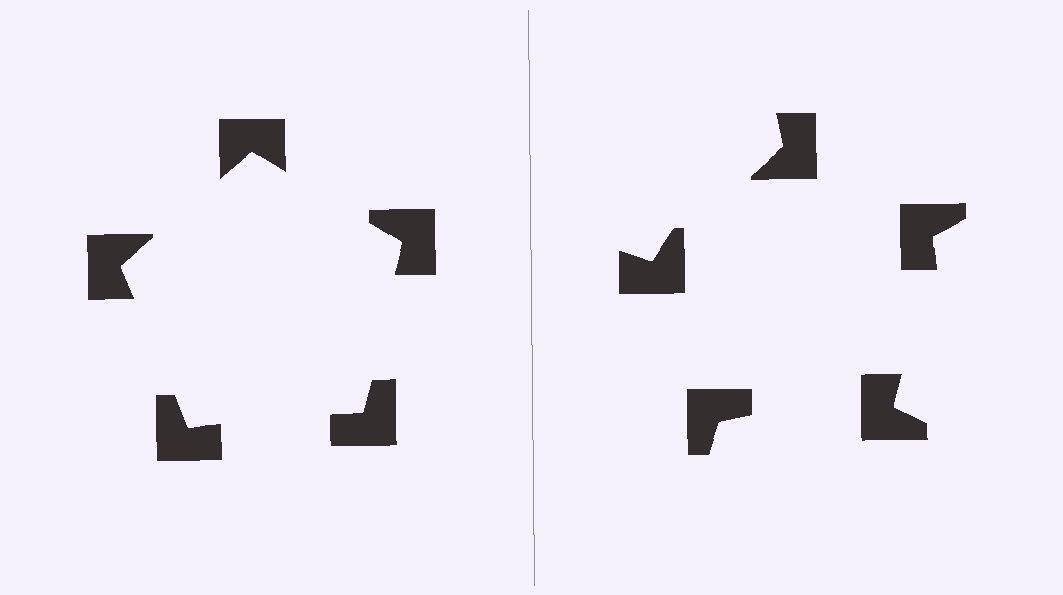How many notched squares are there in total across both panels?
10 — 5 on each side.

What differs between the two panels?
The notched squares are positioned identically on both sides; only the wedge orientations differ. On the left they align to a pentagon; on the right they are misaligned.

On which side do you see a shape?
An illusory pentagon appears on the left side. On the right side the wedge cuts are rotated, so no coherent shape forms.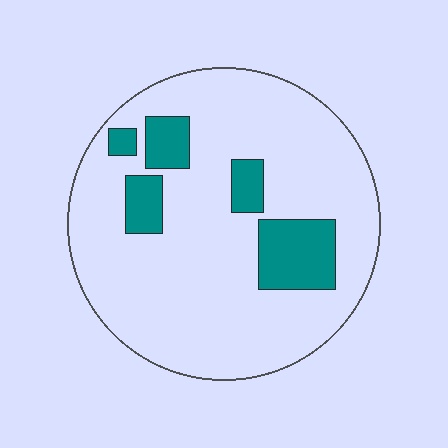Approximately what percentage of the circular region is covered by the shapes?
Approximately 15%.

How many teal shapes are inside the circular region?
5.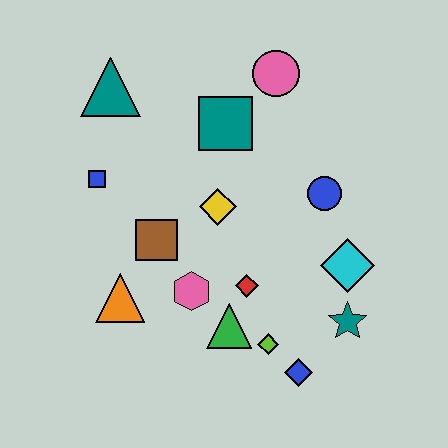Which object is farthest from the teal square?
The blue diamond is farthest from the teal square.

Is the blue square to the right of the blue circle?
No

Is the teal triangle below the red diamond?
No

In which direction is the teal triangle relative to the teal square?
The teal triangle is to the left of the teal square.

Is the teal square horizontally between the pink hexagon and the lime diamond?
Yes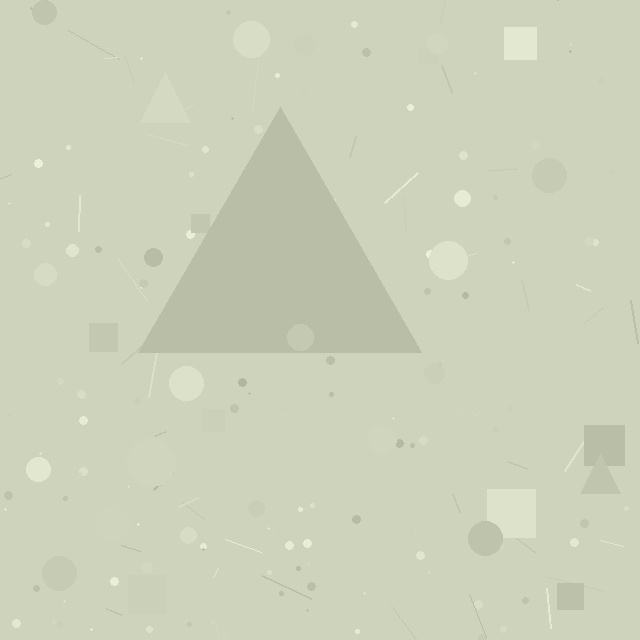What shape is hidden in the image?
A triangle is hidden in the image.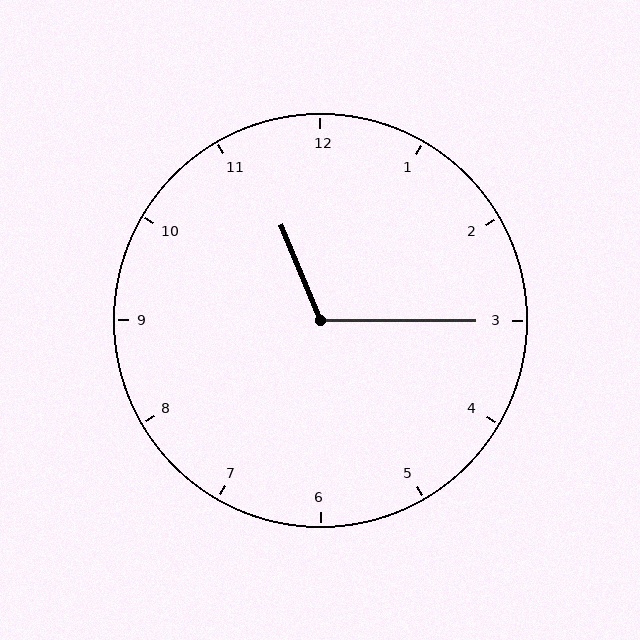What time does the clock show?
11:15.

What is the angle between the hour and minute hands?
Approximately 112 degrees.